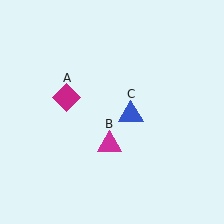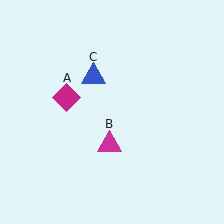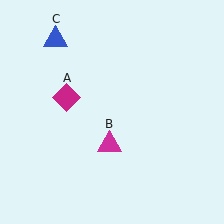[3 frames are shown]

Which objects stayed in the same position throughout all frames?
Magenta diamond (object A) and magenta triangle (object B) remained stationary.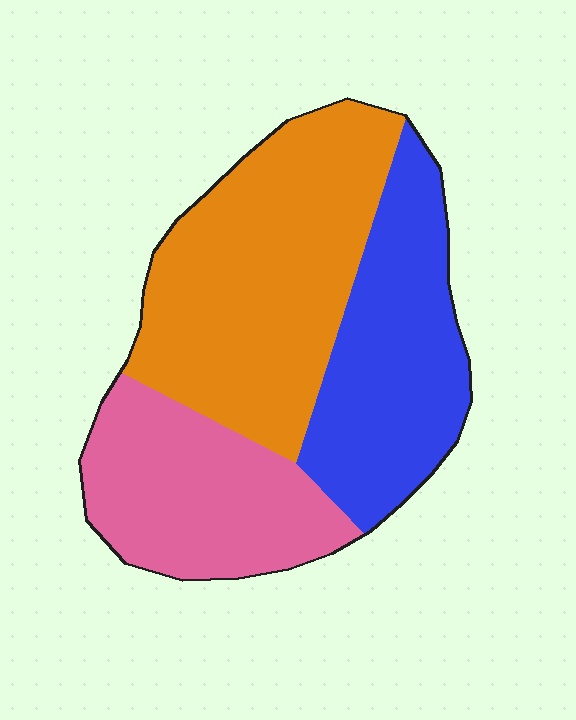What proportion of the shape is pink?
Pink covers 27% of the shape.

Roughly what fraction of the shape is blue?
Blue takes up between a sixth and a third of the shape.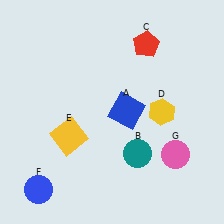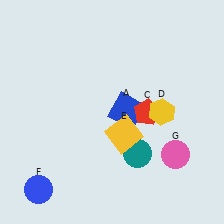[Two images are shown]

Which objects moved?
The objects that moved are: the red pentagon (C), the yellow square (E).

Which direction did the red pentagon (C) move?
The red pentagon (C) moved down.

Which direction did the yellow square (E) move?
The yellow square (E) moved right.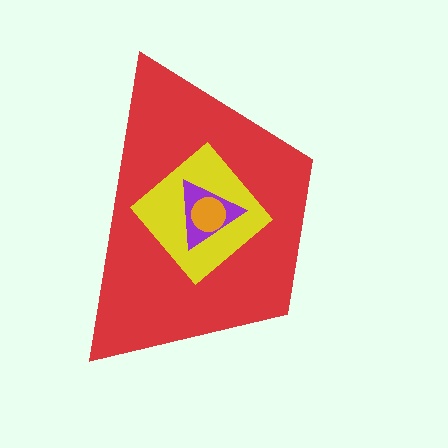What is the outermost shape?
The red trapezoid.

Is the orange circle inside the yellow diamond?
Yes.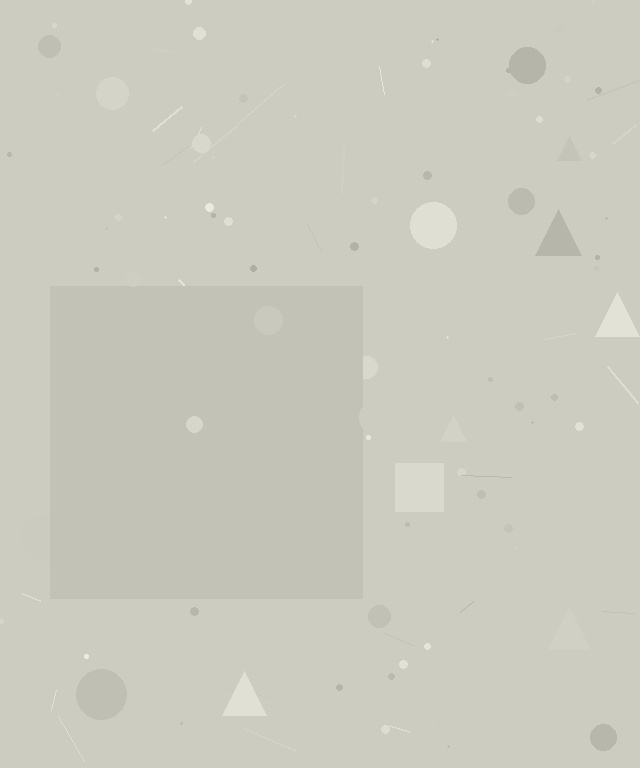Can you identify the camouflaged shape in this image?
The camouflaged shape is a square.